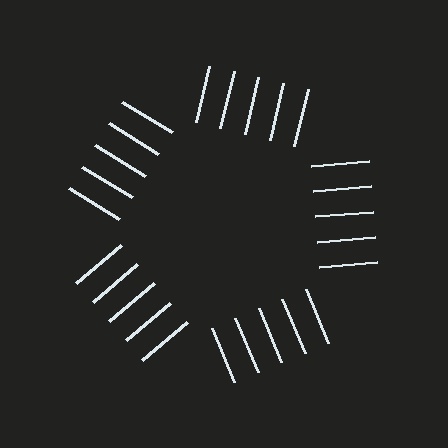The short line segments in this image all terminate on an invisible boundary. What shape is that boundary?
An illusory pentagon — the line segments terminate on its edges but no continuous stroke is drawn.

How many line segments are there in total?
25 — 5 along each of the 5 edges.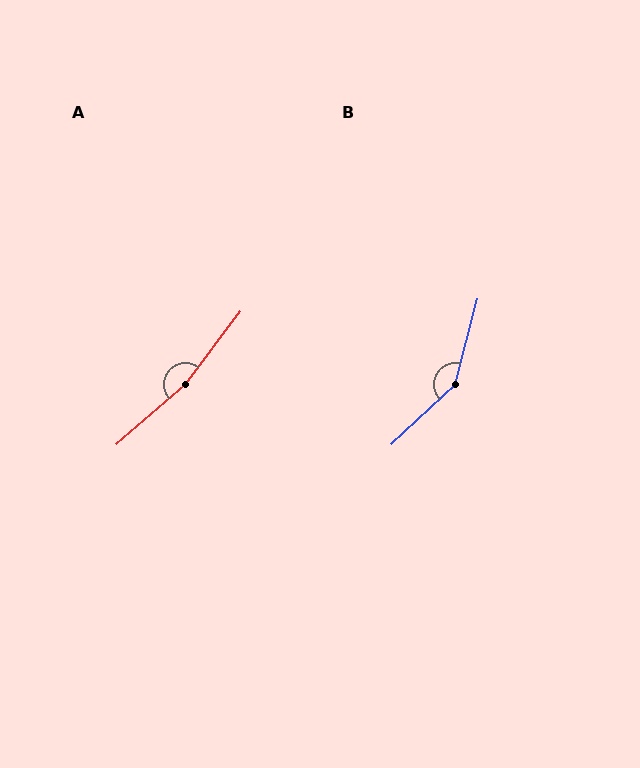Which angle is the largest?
A, at approximately 168 degrees.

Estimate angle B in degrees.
Approximately 148 degrees.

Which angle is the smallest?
B, at approximately 148 degrees.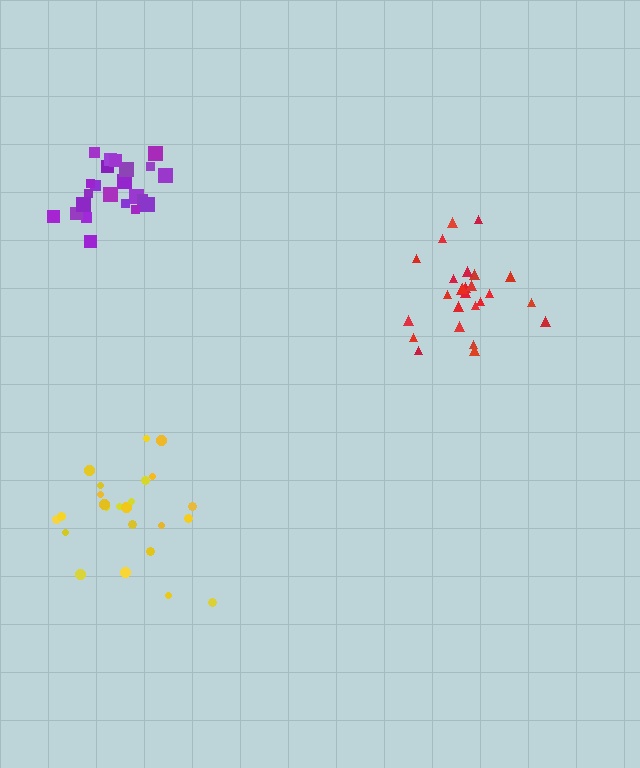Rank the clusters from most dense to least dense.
purple, red, yellow.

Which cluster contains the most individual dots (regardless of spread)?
Red (26).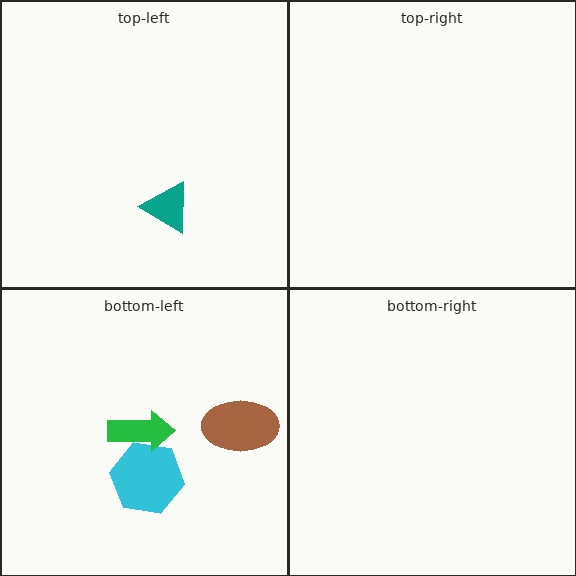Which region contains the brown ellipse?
The bottom-left region.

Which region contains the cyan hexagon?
The bottom-left region.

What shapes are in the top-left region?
The teal triangle.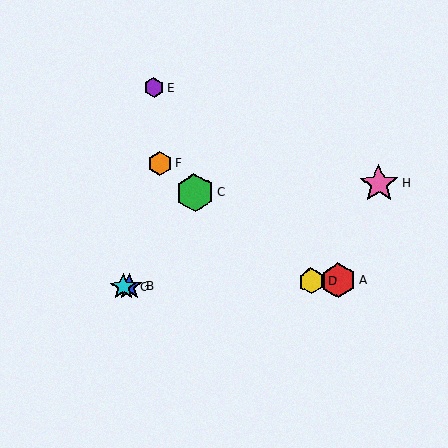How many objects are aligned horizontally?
4 objects (A, B, D, G) are aligned horizontally.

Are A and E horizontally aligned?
No, A is at y≈280 and E is at y≈88.